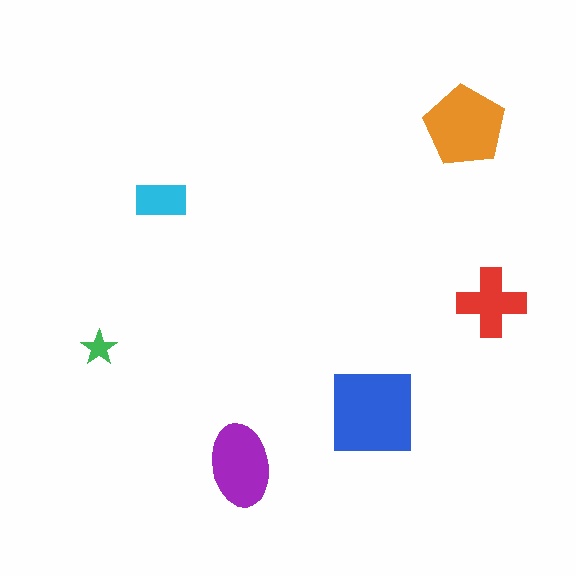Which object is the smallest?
The green star.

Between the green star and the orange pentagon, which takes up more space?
The orange pentagon.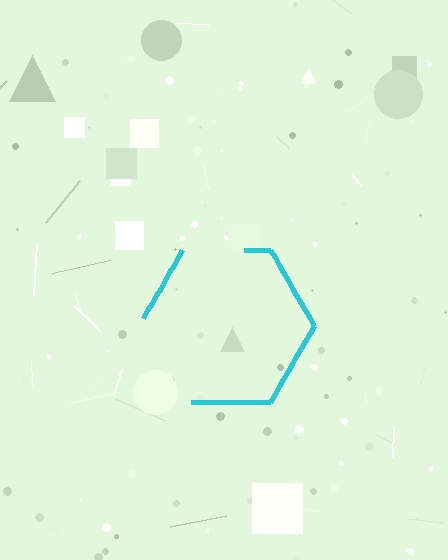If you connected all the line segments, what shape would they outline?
They would outline a hexagon.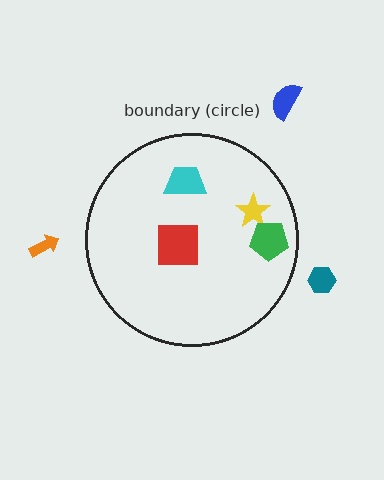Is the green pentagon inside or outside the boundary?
Inside.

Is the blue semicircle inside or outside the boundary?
Outside.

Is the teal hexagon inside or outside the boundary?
Outside.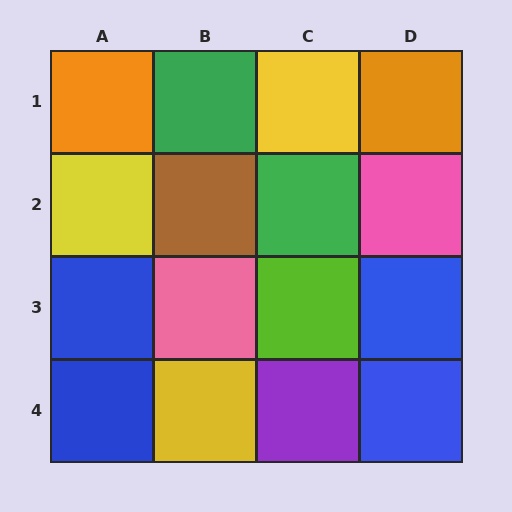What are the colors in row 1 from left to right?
Orange, green, yellow, orange.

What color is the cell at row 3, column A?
Blue.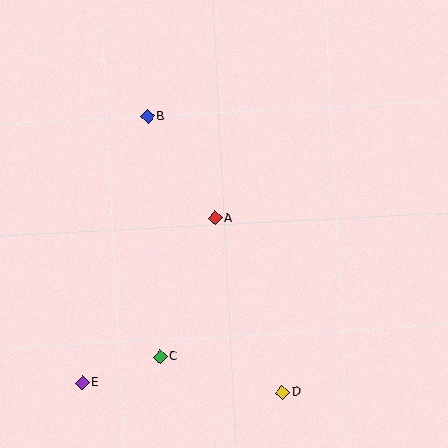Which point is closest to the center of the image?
Point A at (215, 218) is closest to the center.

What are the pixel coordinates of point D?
Point D is at (283, 393).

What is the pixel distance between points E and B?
The distance between E and B is 274 pixels.